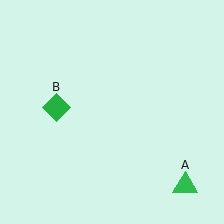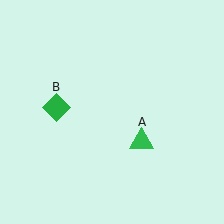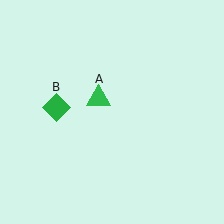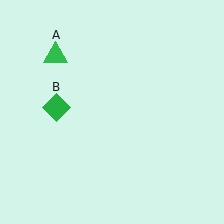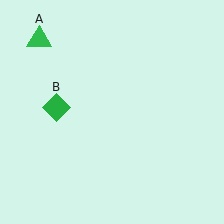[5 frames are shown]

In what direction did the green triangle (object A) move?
The green triangle (object A) moved up and to the left.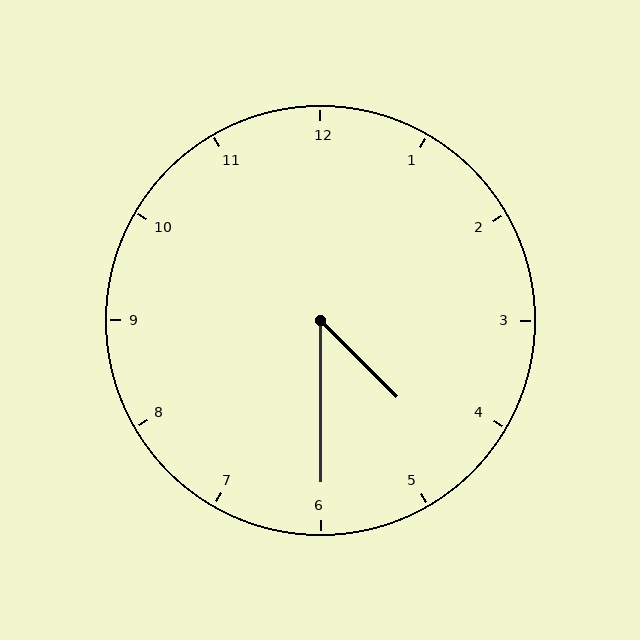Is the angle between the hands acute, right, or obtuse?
It is acute.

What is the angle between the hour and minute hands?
Approximately 45 degrees.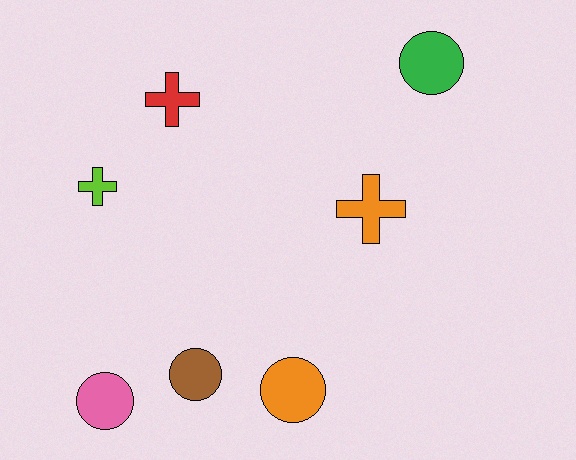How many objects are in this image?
There are 7 objects.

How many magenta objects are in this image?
There are no magenta objects.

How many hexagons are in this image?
There are no hexagons.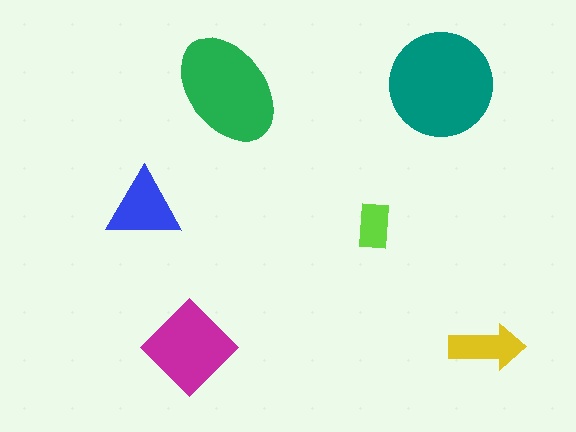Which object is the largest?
The teal circle.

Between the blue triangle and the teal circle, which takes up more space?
The teal circle.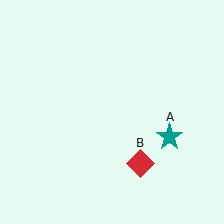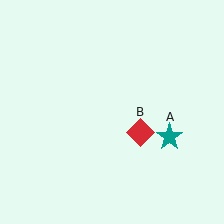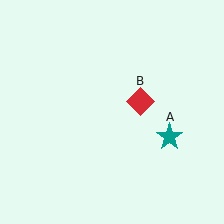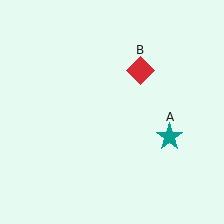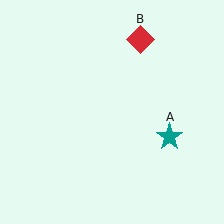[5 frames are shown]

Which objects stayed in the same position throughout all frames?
Teal star (object A) remained stationary.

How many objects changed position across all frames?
1 object changed position: red diamond (object B).